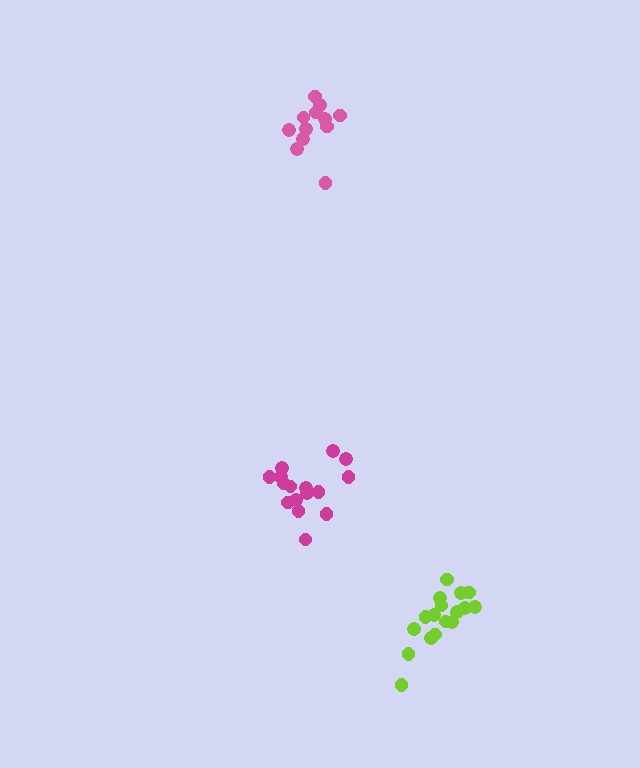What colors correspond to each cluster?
The clusters are colored: pink, magenta, lime.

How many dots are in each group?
Group 1: 12 dots, Group 2: 16 dots, Group 3: 17 dots (45 total).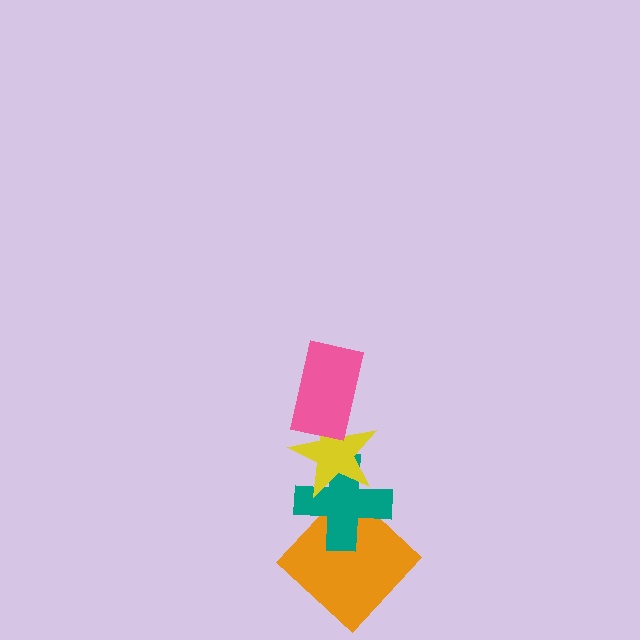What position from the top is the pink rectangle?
The pink rectangle is 1st from the top.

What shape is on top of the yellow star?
The pink rectangle is on top of the yellow star.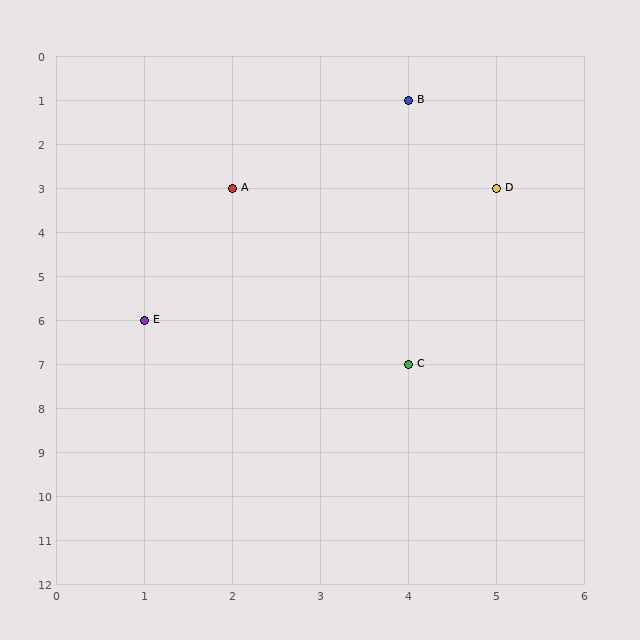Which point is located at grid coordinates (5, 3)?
Point D is at (5, 3).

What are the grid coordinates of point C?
Point C is at grid coordinates (4, 7).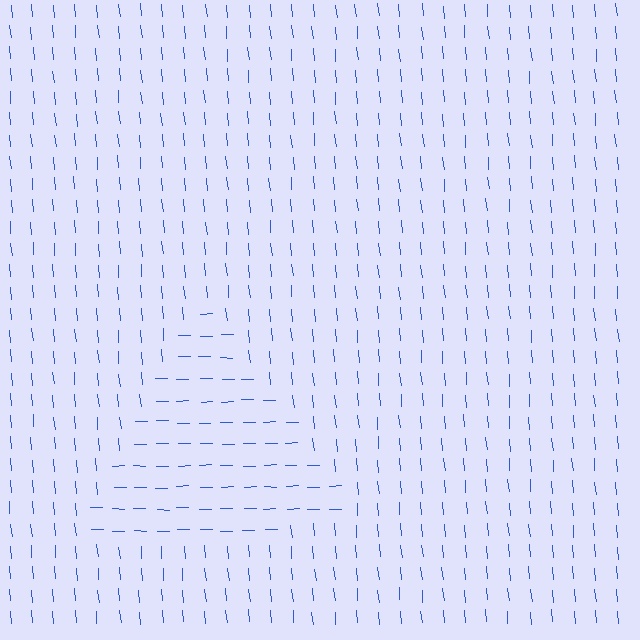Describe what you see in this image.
The image is filled with small blue line segments. A triangle region in the image has lines oriented differently from the surrounding lines, creating a visible texture boundary.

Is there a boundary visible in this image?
Yes, there is a texture boundary formed by a change in line orientation.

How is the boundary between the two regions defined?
The boundary is defined purely by a change in line orientation (approximately 85 degrees difference). All lines are the same color and thickness.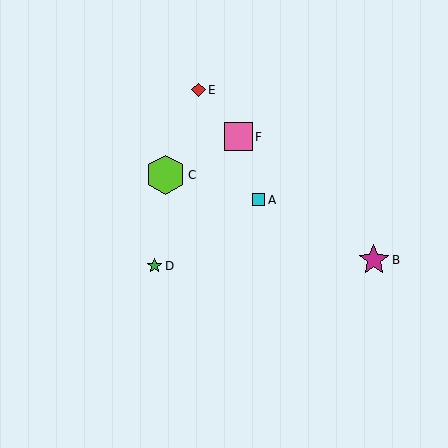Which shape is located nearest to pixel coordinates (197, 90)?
The red diamond (labeled E) at (199, 90) is nearest to that location.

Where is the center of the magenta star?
The center of the magenta star is at (374, 260).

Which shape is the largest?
The lime hexagon (labeled C) is the largest.